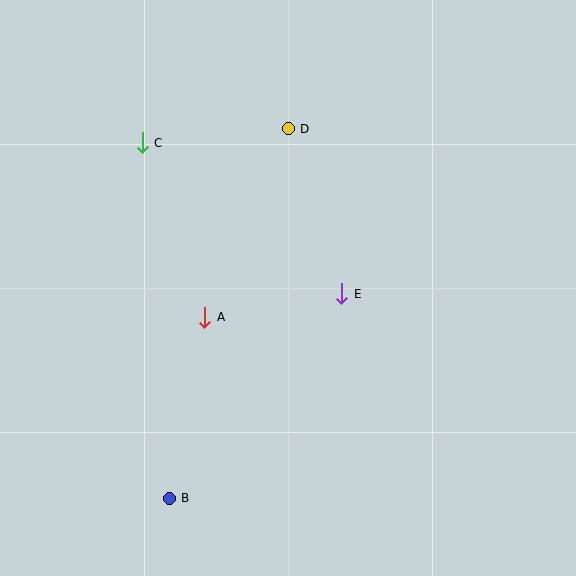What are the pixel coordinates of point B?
Point B is at (169, 498).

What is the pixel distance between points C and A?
The distance between C and A is 185 pixels.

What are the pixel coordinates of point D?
Point D is at (288, 129).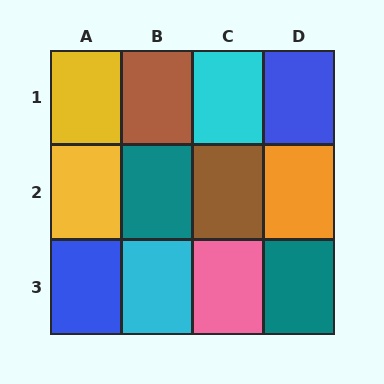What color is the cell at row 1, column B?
Brown.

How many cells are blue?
2 cells are blue.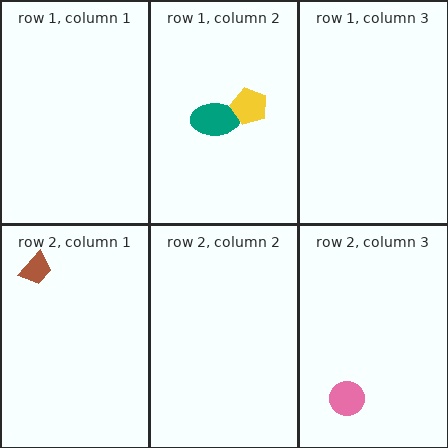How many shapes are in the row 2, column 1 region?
1.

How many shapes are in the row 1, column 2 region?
2.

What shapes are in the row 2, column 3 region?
The pink circle.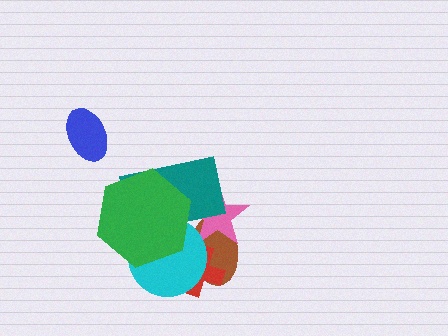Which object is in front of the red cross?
The cyan circle is in front of the red cross.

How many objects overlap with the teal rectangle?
4 objects overlap with the teal rectangle.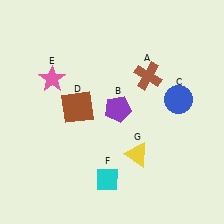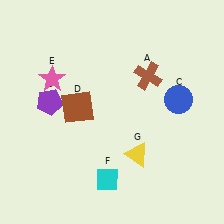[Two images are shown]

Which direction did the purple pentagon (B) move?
The purple pentagon (B) moved left.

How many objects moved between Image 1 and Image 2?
1 object moved between the two images.